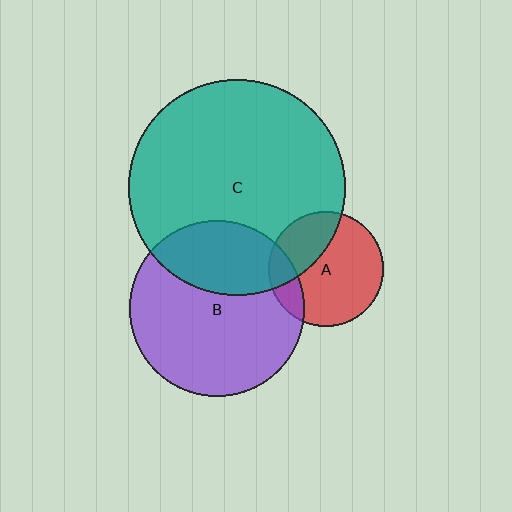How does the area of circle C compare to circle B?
Approximately 1.5 times.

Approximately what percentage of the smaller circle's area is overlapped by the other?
Approximately 15%.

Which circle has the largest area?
Circle C (teal).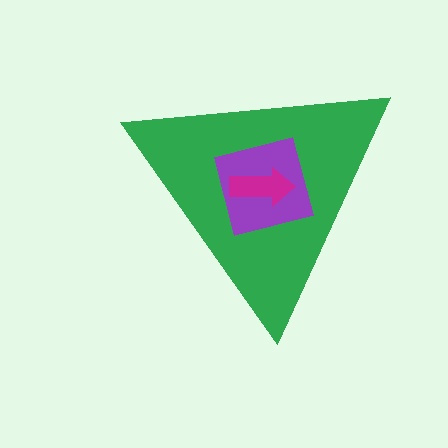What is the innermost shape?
The magenta arrow.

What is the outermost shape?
The green triangle.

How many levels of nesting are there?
3.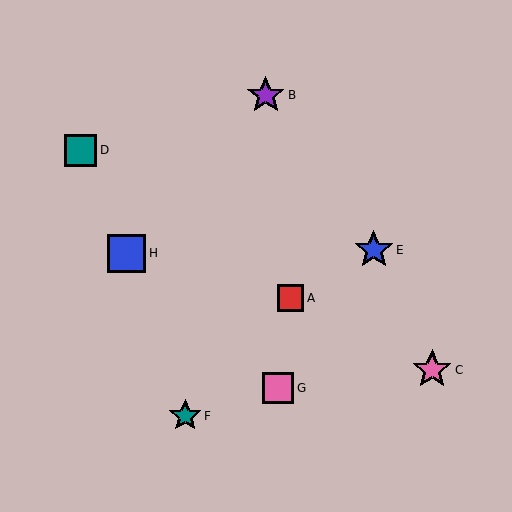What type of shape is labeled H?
Shape H is a blue square.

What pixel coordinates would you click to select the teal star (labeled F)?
Click at (185, 416) to select the teal star F.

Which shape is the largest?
The pink star (labeled C) is the largest.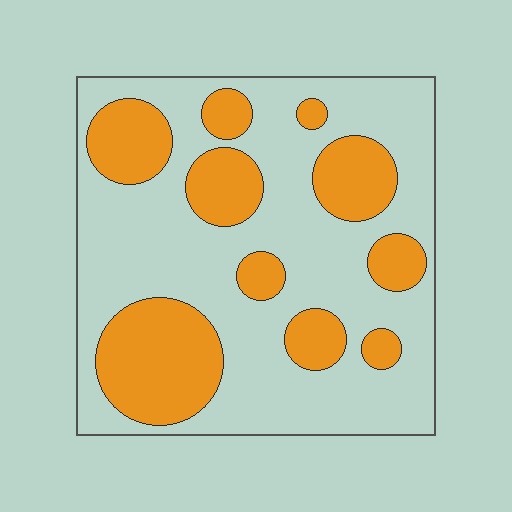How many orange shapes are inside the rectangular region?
10.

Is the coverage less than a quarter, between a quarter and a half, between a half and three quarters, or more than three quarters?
Between a quarter and a half.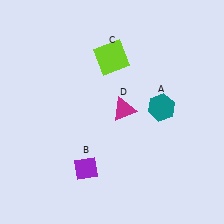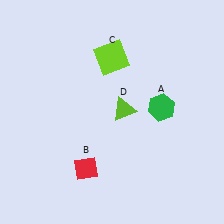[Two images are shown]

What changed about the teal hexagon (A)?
In Image 1, A is teal. In Image 2, it changed to green.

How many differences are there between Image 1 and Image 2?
There are 3 differences between the two images.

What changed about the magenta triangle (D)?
In Image 1, D is magenta. In Image 2, it changed to lime.